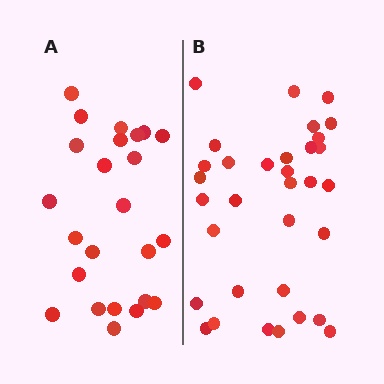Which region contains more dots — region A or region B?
Region B (the right region) has more dots.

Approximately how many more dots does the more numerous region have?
Region B has roughly 8 or so more dots than region A.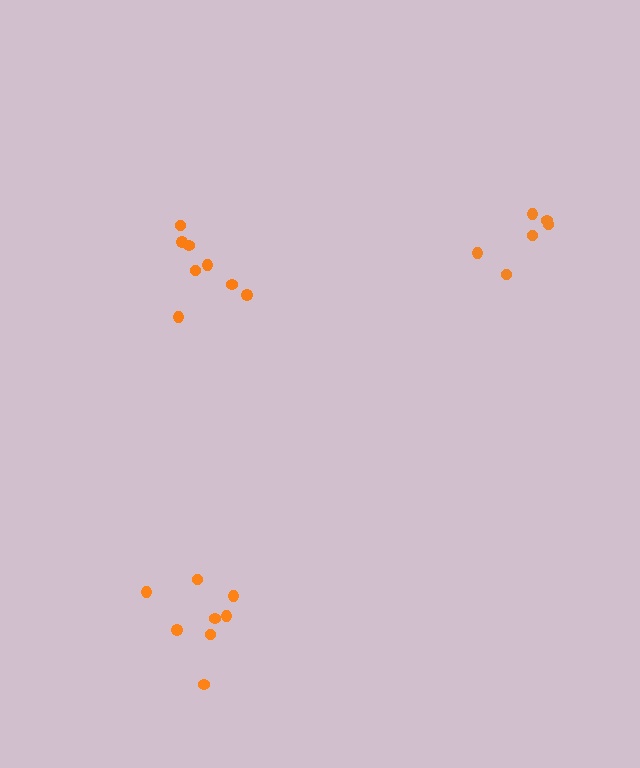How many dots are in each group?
Group 1: 8 dots, Group 2: 8 dots, Group 3: 6 dots (22 total).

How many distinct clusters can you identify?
There are 3 distinct clusters.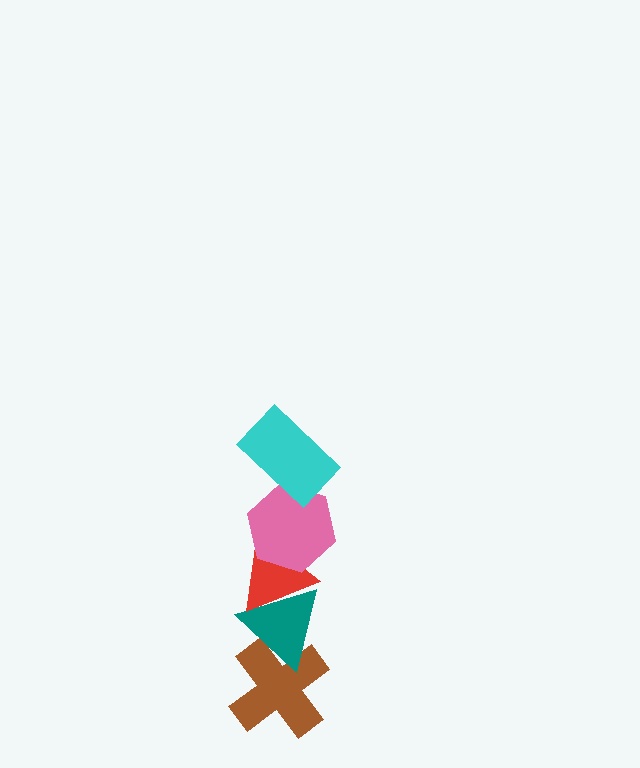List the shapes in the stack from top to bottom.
From top to bottom: the cyan rectangle, the pink hexagon, the red triangle, the teal triangle, the brown cross.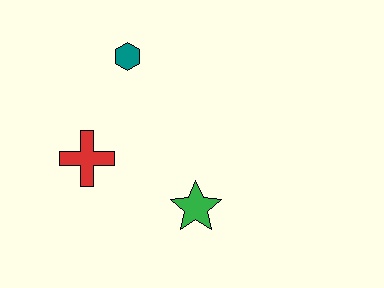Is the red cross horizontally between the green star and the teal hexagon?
No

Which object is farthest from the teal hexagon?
The green star is farthest from the teal hexagon.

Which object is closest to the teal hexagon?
The red cross is closest to the teal hexagon.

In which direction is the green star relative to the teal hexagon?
The green star is below the teal hexagon.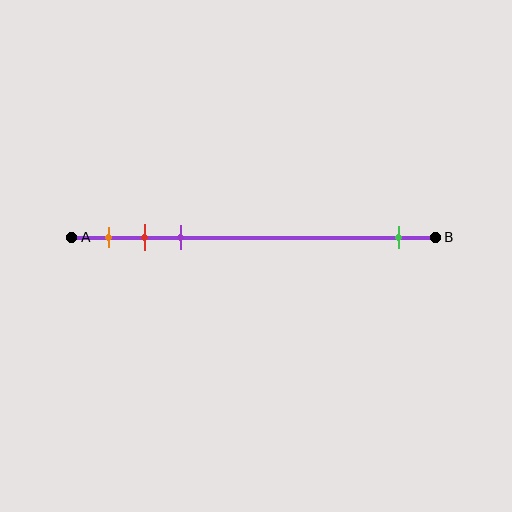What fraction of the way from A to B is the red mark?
The red mark is approximately 20% (0.2) of the way from A to B.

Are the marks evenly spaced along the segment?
No, the marks are not evenly spaced.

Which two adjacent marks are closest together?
The red and purple marks are the closest adjacent pair.